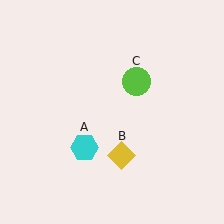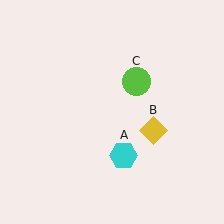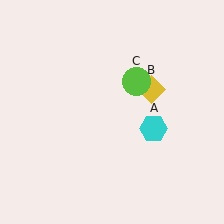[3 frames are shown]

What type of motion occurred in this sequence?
The cyan hexagon (object A), yellow diamond (object B) rotated counterclockwise around the center of the scene.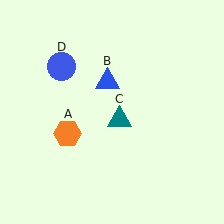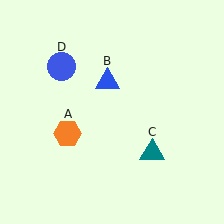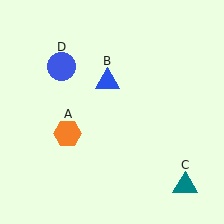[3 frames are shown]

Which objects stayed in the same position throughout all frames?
Orange hexagon (object A) and blue triangle (object B) and blue circle (object D) remained stationary.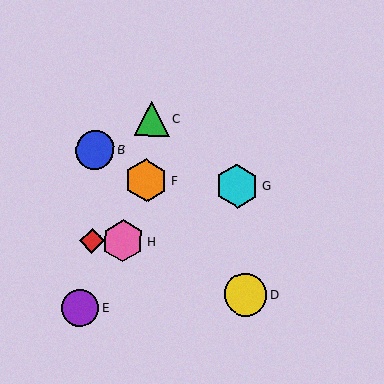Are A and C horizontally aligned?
No, A is at y≈241 and C is at y≈119.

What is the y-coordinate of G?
Object G is at y≈186.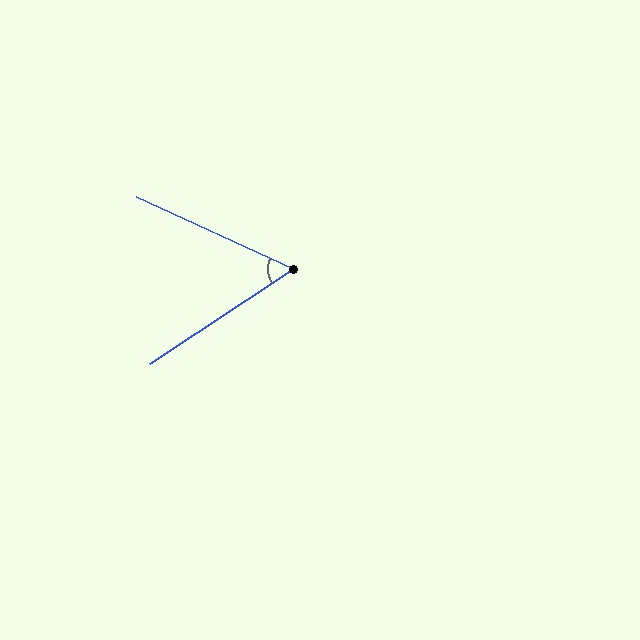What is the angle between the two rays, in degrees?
Approximately 58 degrees.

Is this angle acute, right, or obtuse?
It is acute.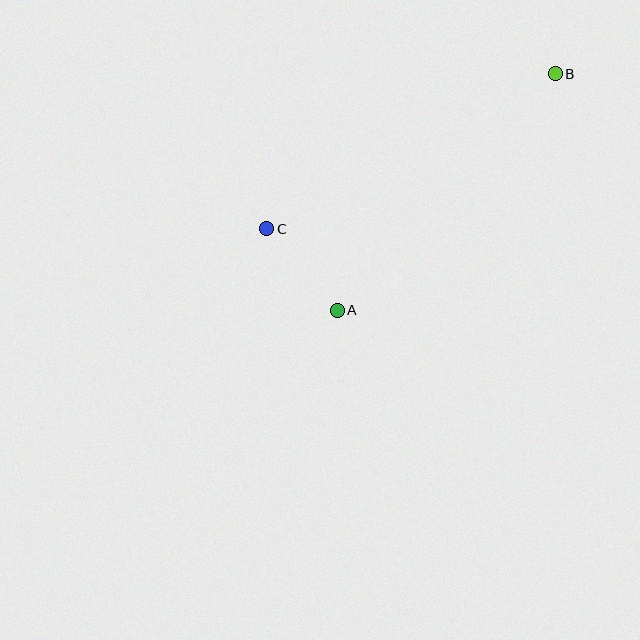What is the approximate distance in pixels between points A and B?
The distance between A and B is approximately 322 pixels.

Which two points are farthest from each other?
Points B and C are farthest from each other.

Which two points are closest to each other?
Points A and C are closest to each other.